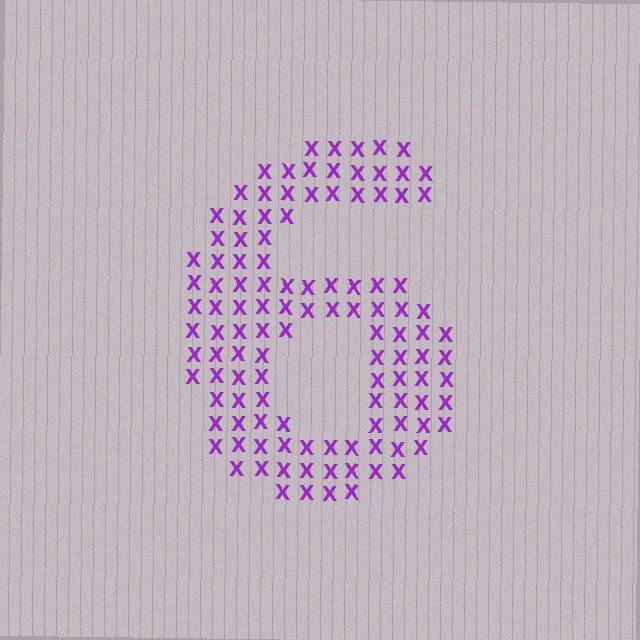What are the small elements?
The small elements are letter X's.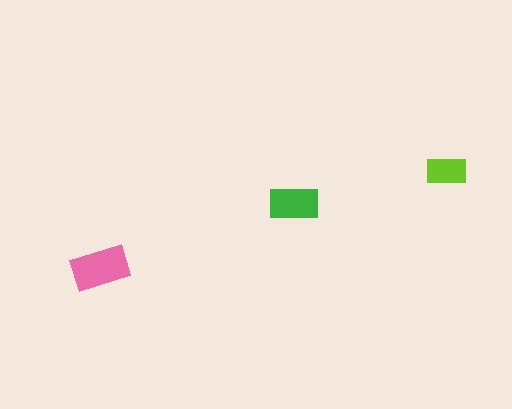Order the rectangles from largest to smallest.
the pink one, the green one, the lime one.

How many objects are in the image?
There are 3 objects in the image.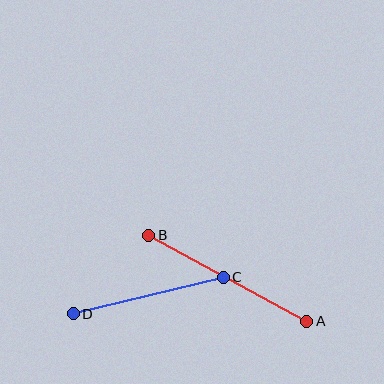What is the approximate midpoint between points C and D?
The midpoint is at approximately (148, 296) pixels.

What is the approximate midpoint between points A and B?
The midpoint is at approximately (228, 278) pixels.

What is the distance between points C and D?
The distance is approximately 154 pixels.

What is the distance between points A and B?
The distance is approximately 180 pixels.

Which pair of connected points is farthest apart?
Points A and B are farthest apart.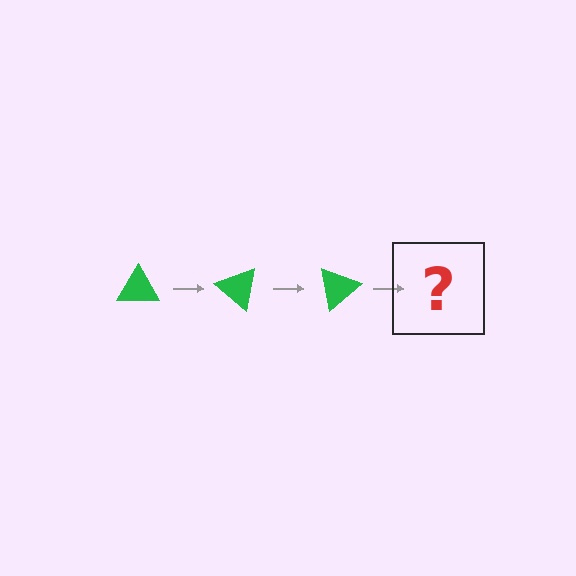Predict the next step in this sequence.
The next step is a green triangle rotated 120 degrees.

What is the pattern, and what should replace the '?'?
The pattern is that the triangle rotates 40 degrees each step. The '?' should be a green triangle rotated 120 degrees.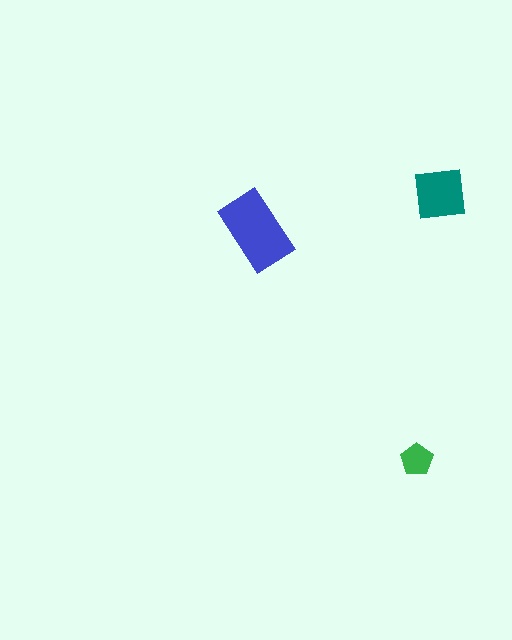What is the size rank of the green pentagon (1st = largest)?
3rd.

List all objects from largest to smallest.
The blue rectangle, the teal square, the green pentagon.